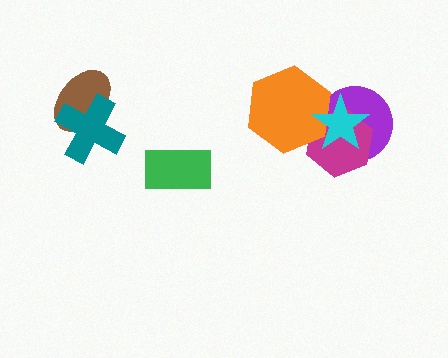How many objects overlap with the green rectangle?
0 objects overlap with the green rectangle.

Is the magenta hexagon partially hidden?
Yes, it is partially covered by another shape.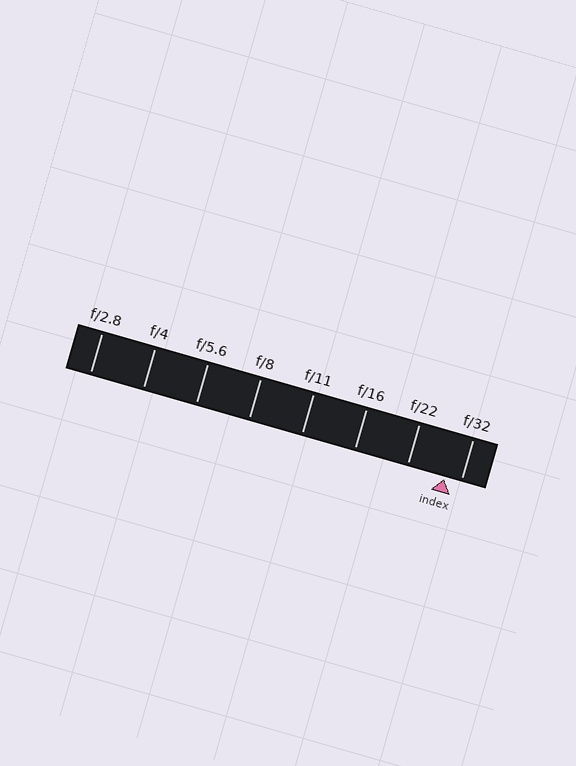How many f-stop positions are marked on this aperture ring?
There are 8 f-stop positions marked.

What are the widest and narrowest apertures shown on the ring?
The widest aperture shown is f/2.8 and the narrowest is f/32.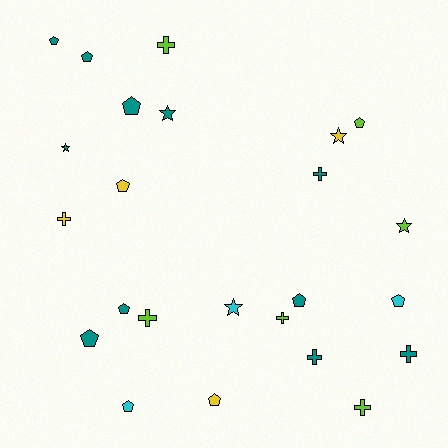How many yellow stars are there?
There is 1 yellow star.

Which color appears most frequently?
Teal, with 11 objects.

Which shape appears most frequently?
Pentagon, with 11 objects.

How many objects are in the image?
There are 24 objects.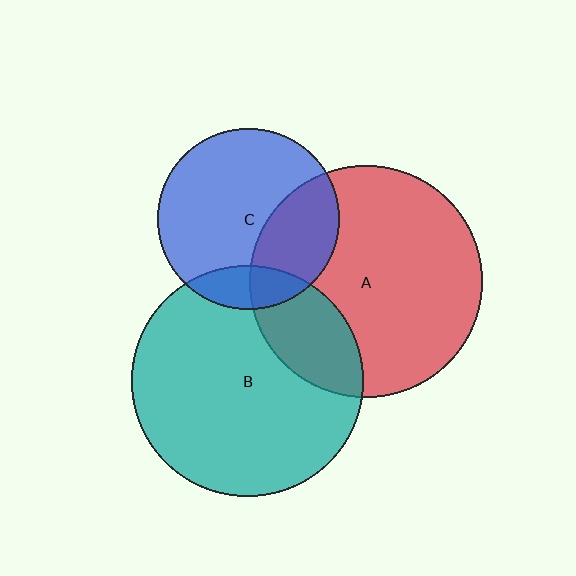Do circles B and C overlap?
Yes.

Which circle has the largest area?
Circle A (red).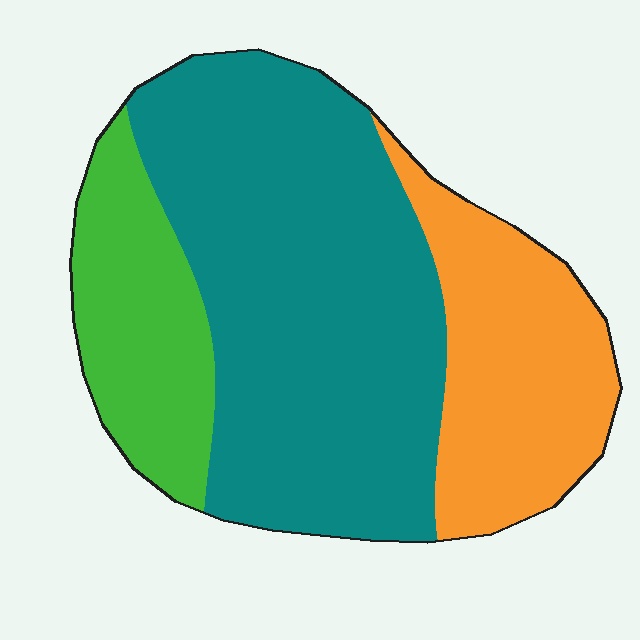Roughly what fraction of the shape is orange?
Orange covers around 25% of the shape.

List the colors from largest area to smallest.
From largest to smallest: teal, orange, green.